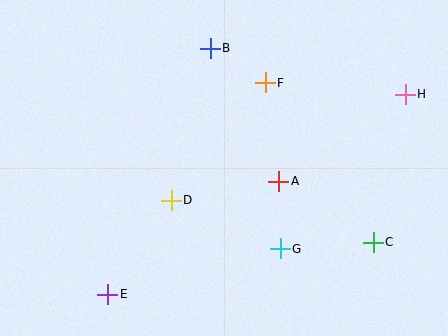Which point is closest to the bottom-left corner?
Point E is closest to the bottom-left corner.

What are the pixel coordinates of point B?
Point B is at (210, 48).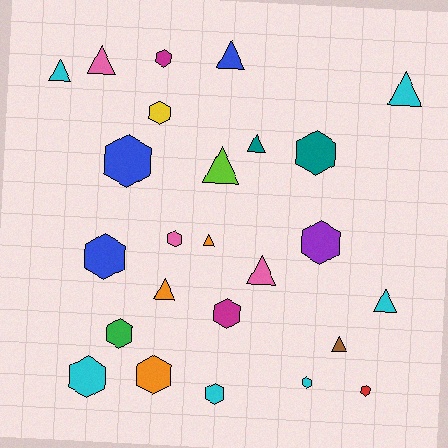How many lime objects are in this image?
There is 1 lime object.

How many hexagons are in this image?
There are 14 hexagons.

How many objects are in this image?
There are 25 objects.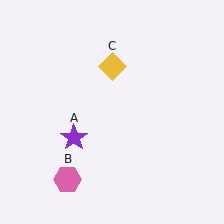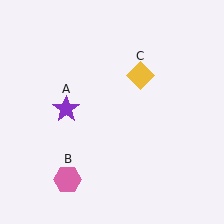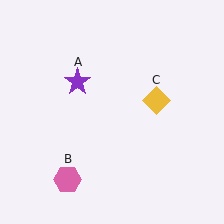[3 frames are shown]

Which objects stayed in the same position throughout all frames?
Pink hexagon (object B) remained stationary.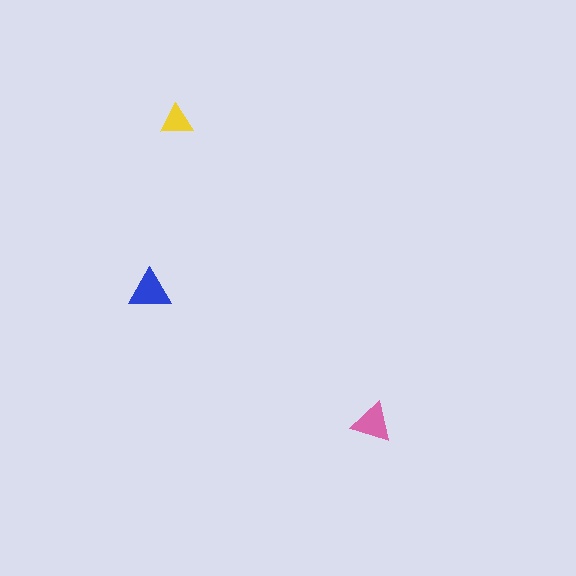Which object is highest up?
The yellow triangle is topmost.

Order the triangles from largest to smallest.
the blue one, the pink one, the yellow one.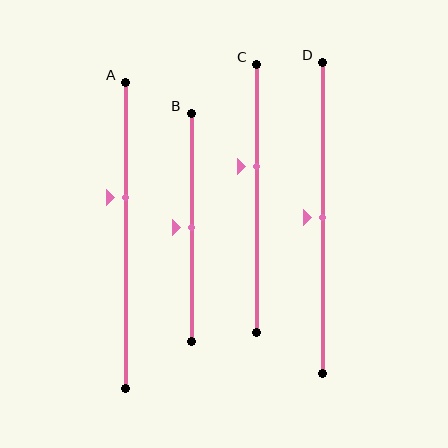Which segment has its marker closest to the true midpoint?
Segment B has its marker closest to the true midpoint.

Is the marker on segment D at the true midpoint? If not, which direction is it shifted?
Yes, the marker on segment D is at the true midpoint.